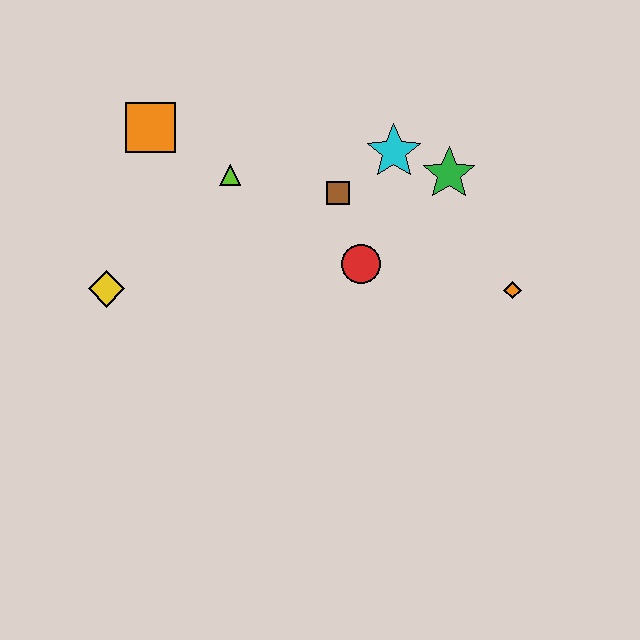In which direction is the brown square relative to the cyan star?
The brown square is to the left of the cyan star.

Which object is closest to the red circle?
The brown square is closest to the red circle.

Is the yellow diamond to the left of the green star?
Yes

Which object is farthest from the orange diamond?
The yellow diamond is farthest from the orange diamond.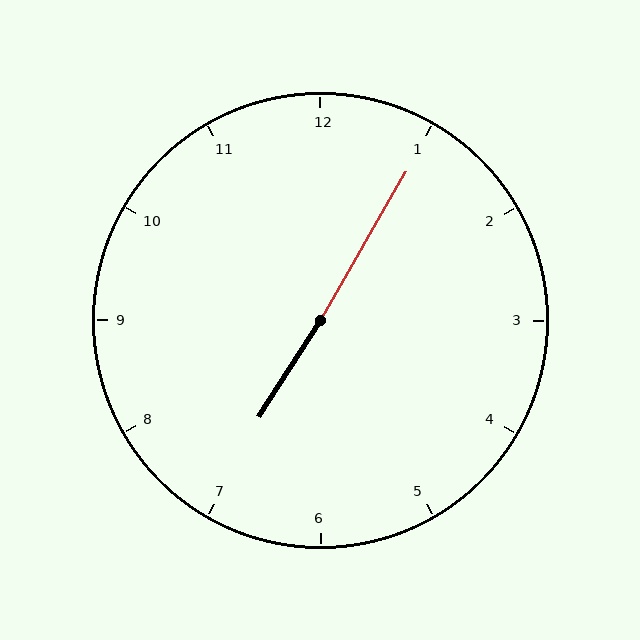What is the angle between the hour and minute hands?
Approximately 178 degrees.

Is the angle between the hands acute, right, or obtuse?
It is obtuse.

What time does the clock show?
7:05.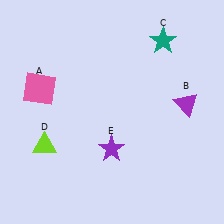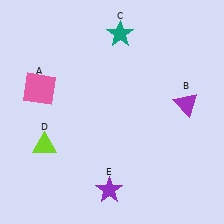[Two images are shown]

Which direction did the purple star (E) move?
The purple star (E) moved down.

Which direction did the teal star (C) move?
The teal star (C) moved left.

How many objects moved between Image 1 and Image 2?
2 objects moved between the two images.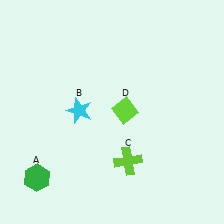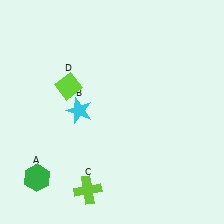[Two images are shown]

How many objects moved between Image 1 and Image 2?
2 objects moved between the two images.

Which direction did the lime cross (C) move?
The lime cross (C) moved left.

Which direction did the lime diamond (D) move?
The lime diamond (D) moved left.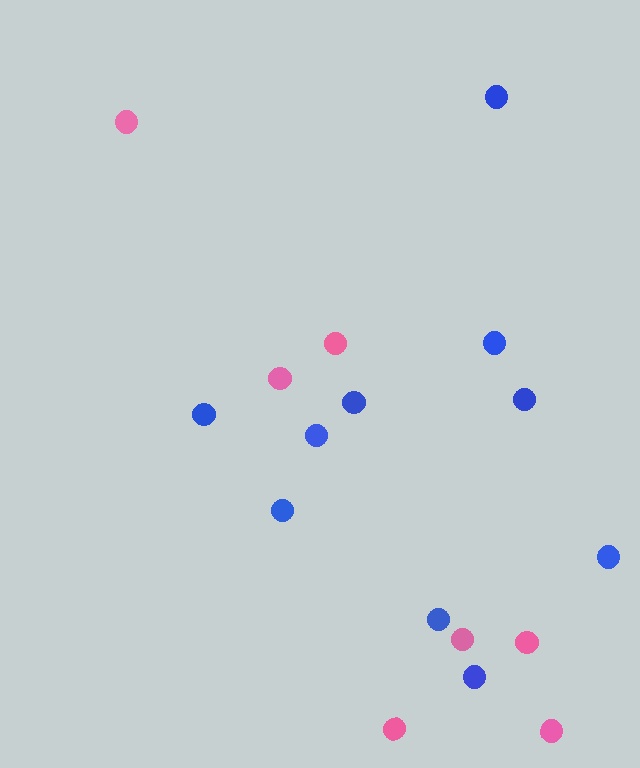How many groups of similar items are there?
There are 2 groups: one group of pink circles (7) and one group of blue circles (10).